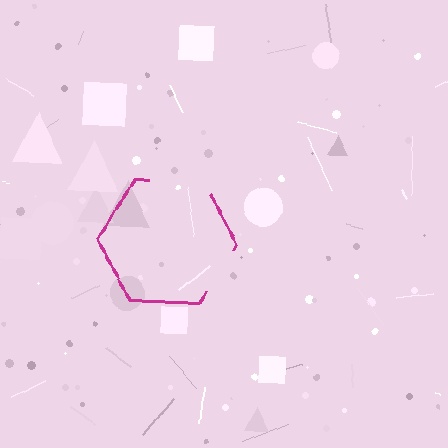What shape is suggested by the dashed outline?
The dashed outline suggests a hexagon.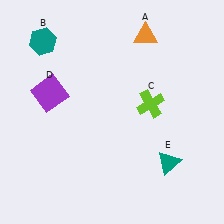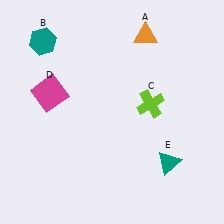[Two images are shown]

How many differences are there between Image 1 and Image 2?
There is 1 difference between the two images.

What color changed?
The square (D) changed from purple in Image 1 to magenta in Image 2.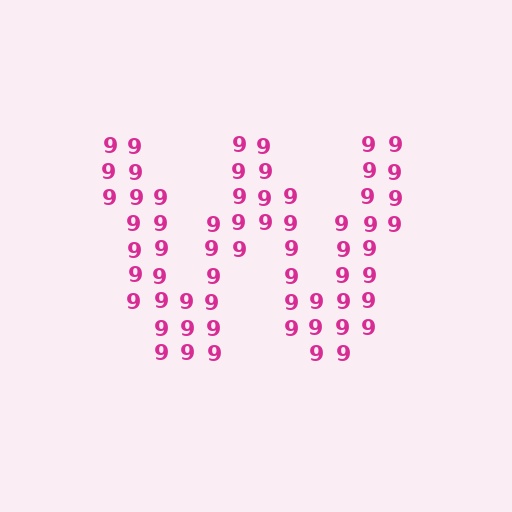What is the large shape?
The large shape is the letter W.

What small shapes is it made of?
It is made of small digit 9's.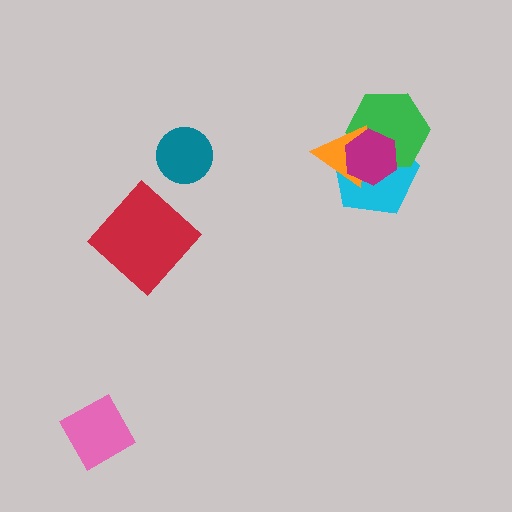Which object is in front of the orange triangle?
The magenta hexagon is in front of the orange triangle.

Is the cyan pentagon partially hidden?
Yes, it is partially covered by another shape.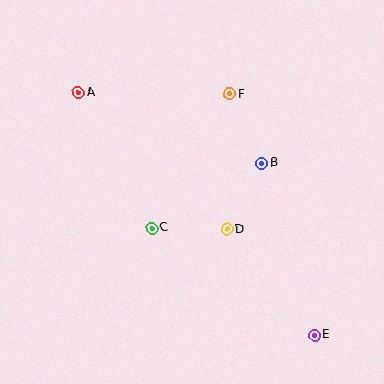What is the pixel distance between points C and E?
The distance between C and E is 195 pixels.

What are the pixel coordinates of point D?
Point D is at (227, 229).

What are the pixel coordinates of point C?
Point C is at (152, 228).